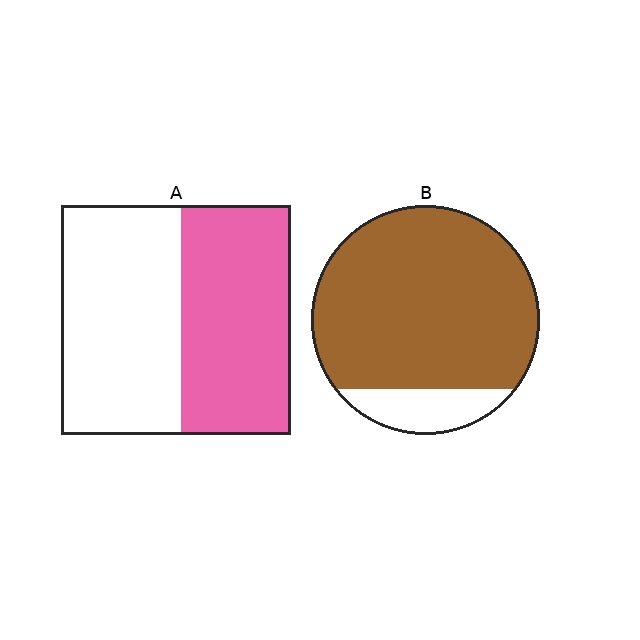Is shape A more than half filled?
Roughly half.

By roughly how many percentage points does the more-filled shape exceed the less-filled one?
By roughly 40 percentage points (B over A).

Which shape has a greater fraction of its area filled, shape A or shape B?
Shape B.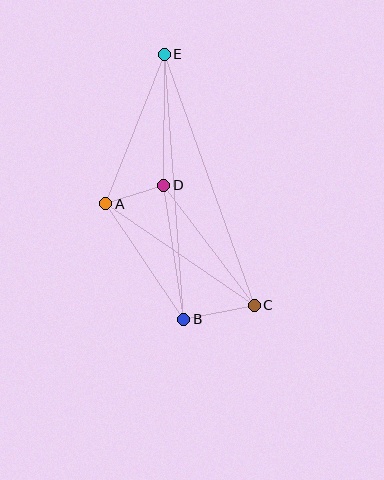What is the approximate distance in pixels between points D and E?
The distance between D and E is approximately 131 pixels.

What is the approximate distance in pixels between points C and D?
The distance between C and D is approximately 150 pixels.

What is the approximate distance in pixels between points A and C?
The distance between A and C is approximately 180 pixels.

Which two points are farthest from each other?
Points C and E are farthest from each other.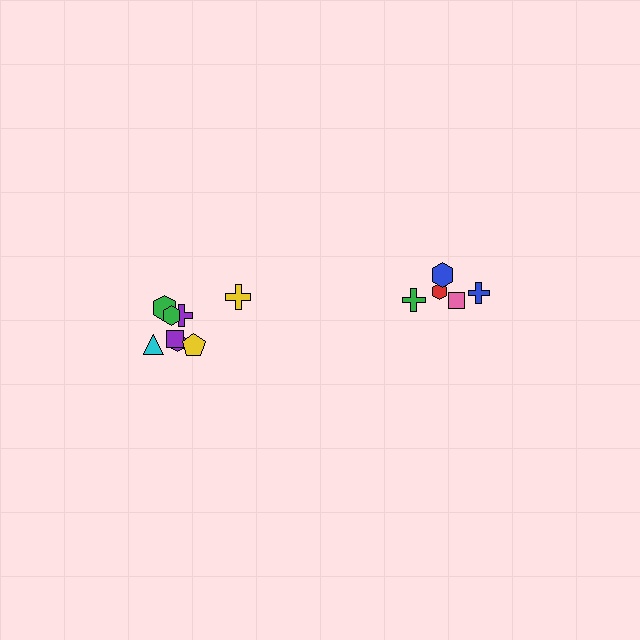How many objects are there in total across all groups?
There are 13 objects.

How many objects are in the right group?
There are 5 objects.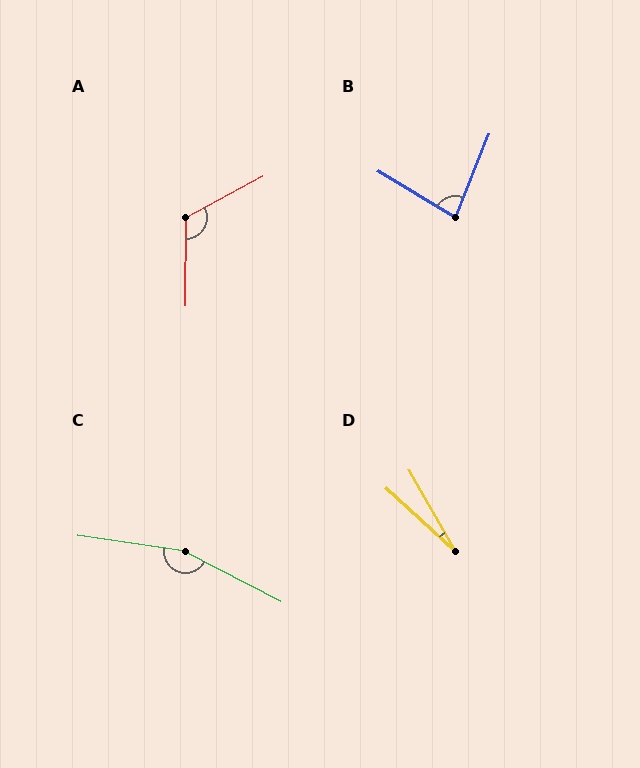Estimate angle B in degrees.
Approximately 81 degrees.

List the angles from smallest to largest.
D (18°), B (81°), A (119°), C (161°).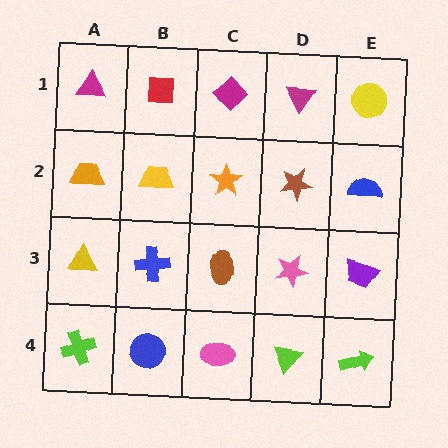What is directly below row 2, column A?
A yellow triangle.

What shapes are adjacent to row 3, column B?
A yellow trapezoid (row 2, column B), a blue circle (row 4, column B), a yellow triangle (row 3, column A), a brown ellipse (row 3, column C).